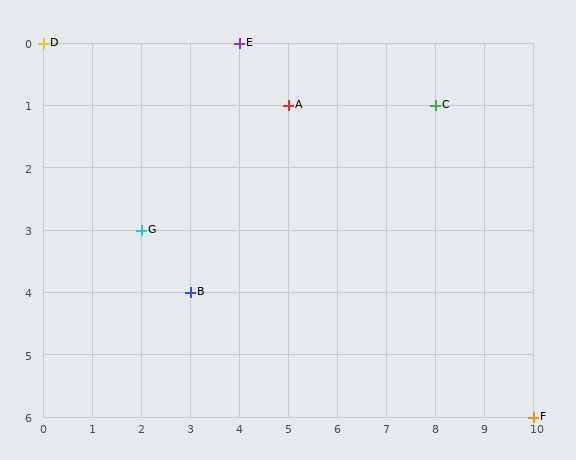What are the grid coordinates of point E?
Point E is at grid coordinates (4, 0).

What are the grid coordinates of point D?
Point D is at grid coordinates (0, 0).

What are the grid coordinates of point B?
Point B is at grid coordinates (3, 4).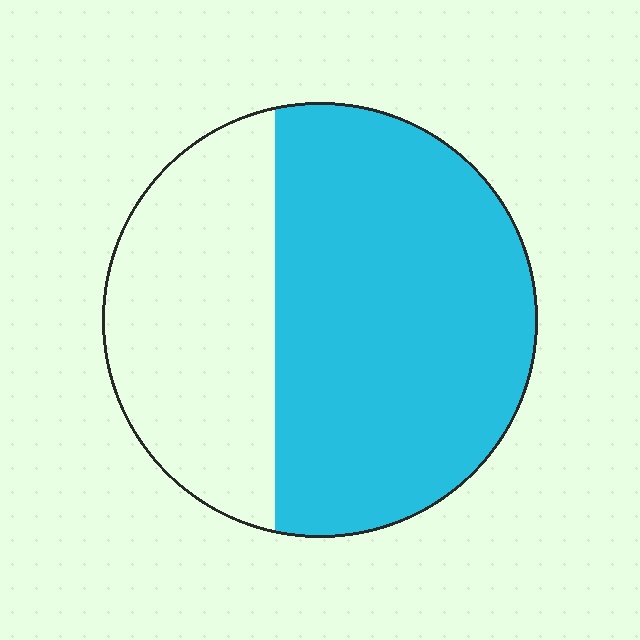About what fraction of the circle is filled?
About five eighths (5/8).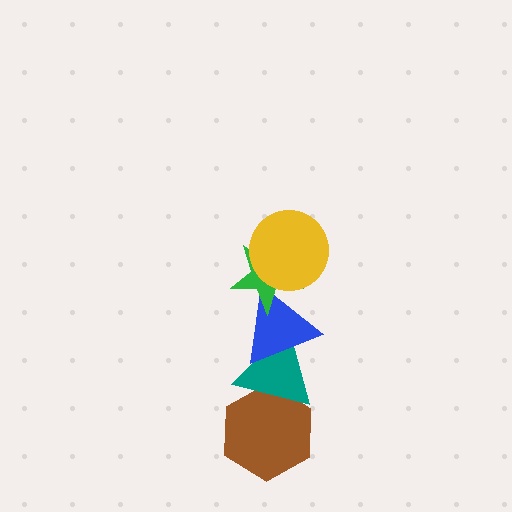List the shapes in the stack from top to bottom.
From top to bottom: the yellow circle, the green star, the blue triangle, the teal triangle, the brown hexagon.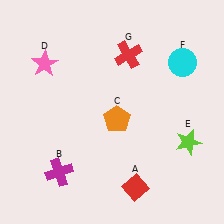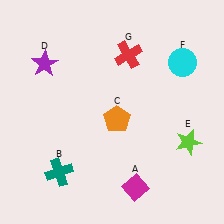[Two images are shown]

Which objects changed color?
A changed from red to magenta. B changed from magenta to teal. D changed from pink to purple.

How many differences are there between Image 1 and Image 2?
There are 3 differences between the two images.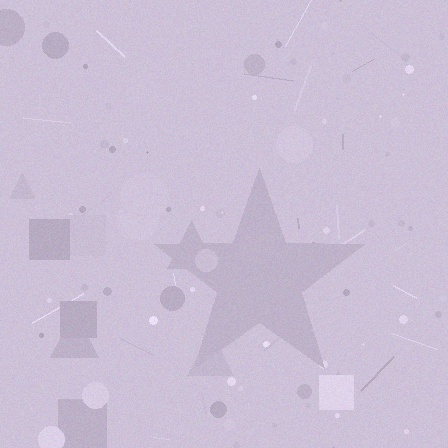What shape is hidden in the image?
A star is hidden in the image.